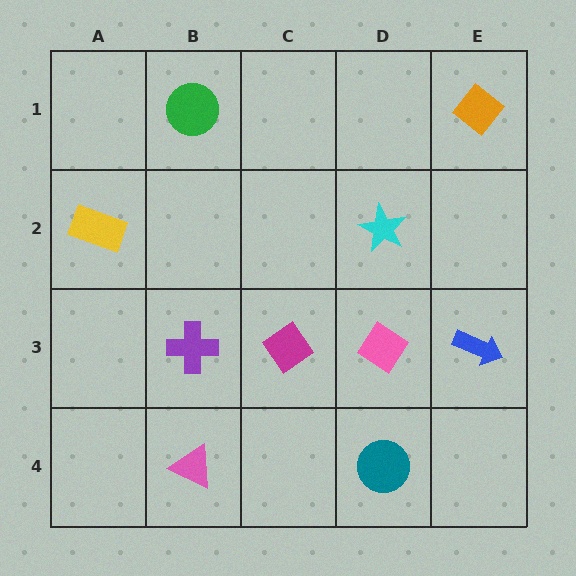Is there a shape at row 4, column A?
No, that cell is empty.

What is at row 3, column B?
A purple cross.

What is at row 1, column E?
An orange diamond.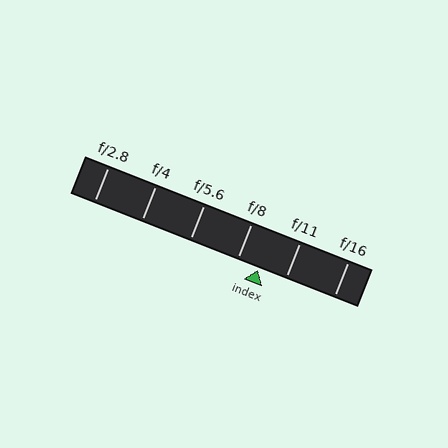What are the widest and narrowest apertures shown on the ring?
The widest aperture shown is f/2.8 and the narrowest is f/16.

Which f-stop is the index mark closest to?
The index mark is closest to f/8.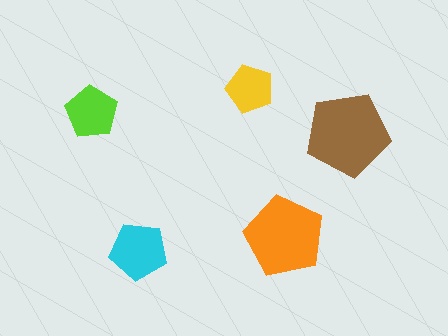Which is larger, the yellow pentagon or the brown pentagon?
The brown one.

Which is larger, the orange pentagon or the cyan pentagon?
The orange one.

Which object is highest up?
The yellow pentagon is topmost.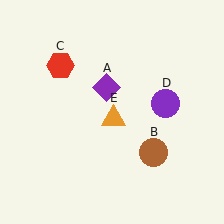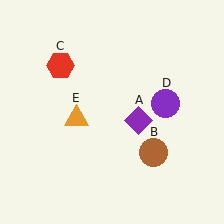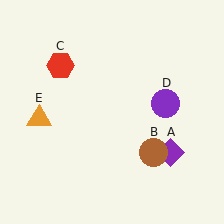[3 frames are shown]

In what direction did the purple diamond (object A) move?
The purple diamond (object A) moved down and to the right.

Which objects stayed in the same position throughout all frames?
Brown circle (object B) and red hexagon (object C) and purple circle (object D) remained stationary.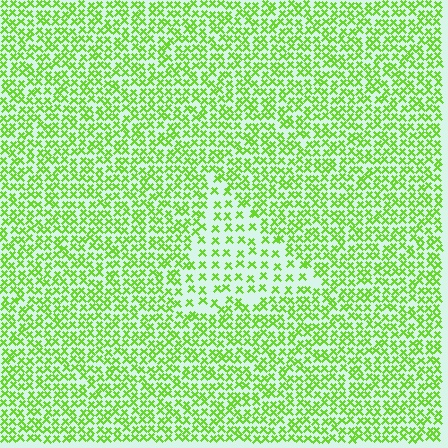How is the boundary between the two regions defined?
The boundary is defined by a change in element density (approximately 2.0x ratio). All elements are the same color, size, and shape.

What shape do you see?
I see a triangle.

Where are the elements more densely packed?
The elements are more densely packed outside the triangle boundary.